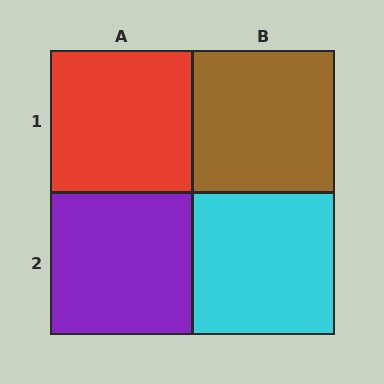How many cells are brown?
1 cell is brown.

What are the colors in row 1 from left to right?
Red, brown.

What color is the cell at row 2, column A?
Purple.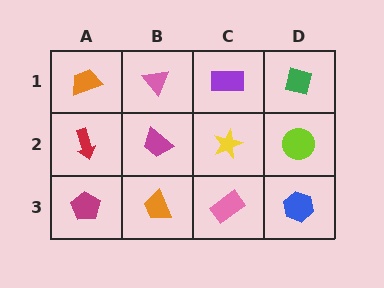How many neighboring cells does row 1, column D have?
2.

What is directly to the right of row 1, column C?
A green square.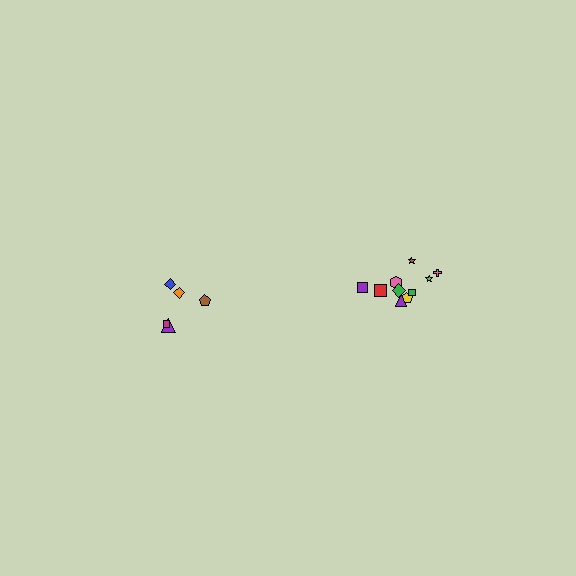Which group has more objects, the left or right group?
The right group.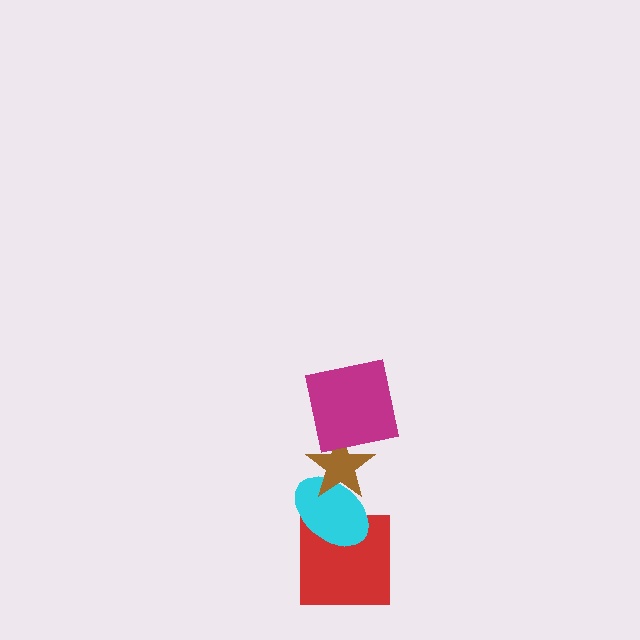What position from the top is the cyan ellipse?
The cyan ellipse is 3rd from the top.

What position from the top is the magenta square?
The magenta square is 1st from the top.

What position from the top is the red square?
The red square is 4th from the top.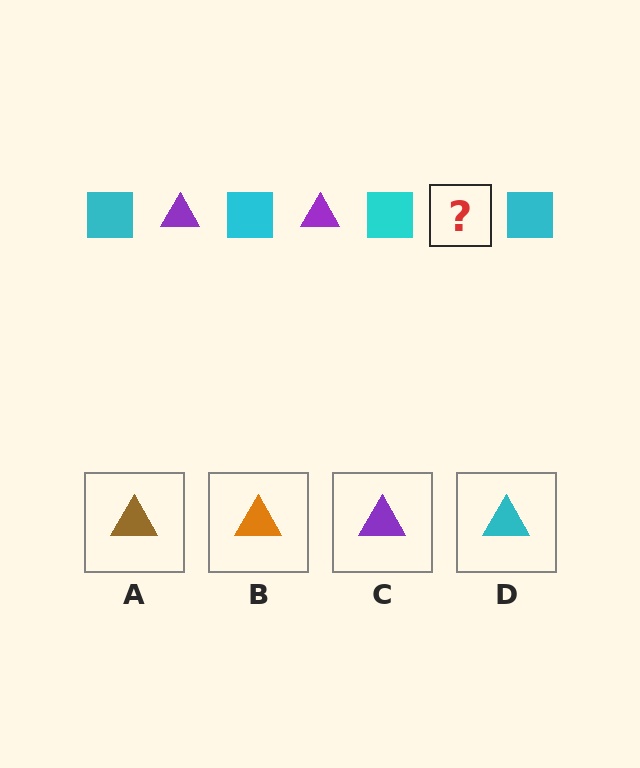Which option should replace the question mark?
Option C.